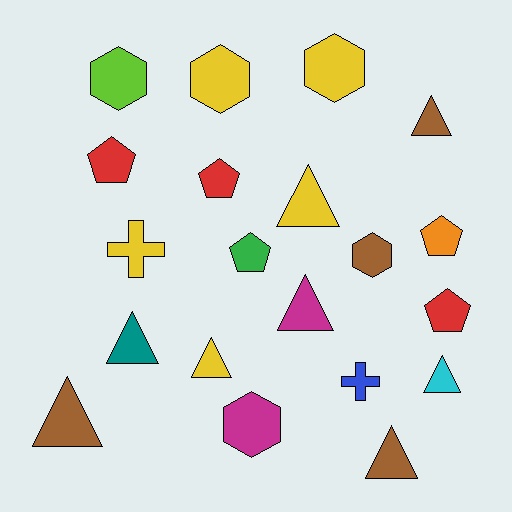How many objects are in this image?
There are 20 objects.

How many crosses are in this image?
There are 2 crosses.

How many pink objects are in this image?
There are no pink objects.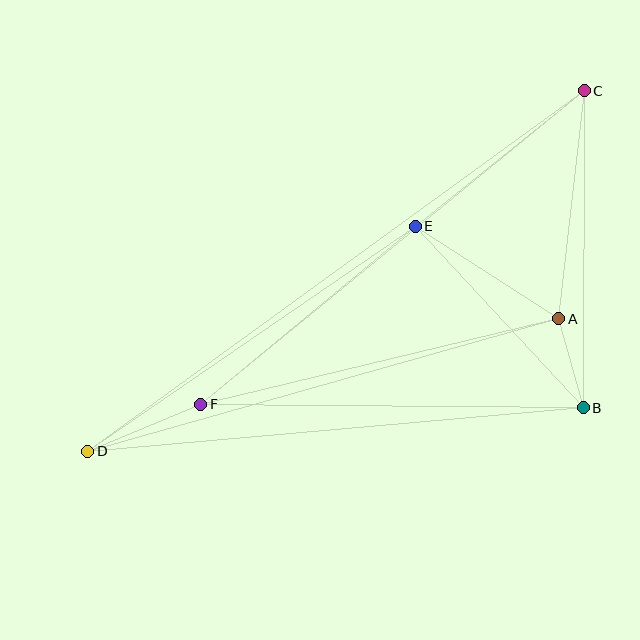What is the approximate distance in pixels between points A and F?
The distance between A and F is approximately 368 pixels.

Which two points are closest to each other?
Points A and B are closest to each other.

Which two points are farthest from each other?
Points C and D are farthest from each other.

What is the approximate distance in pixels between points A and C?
The distance between A and C is approximately 229 pixels.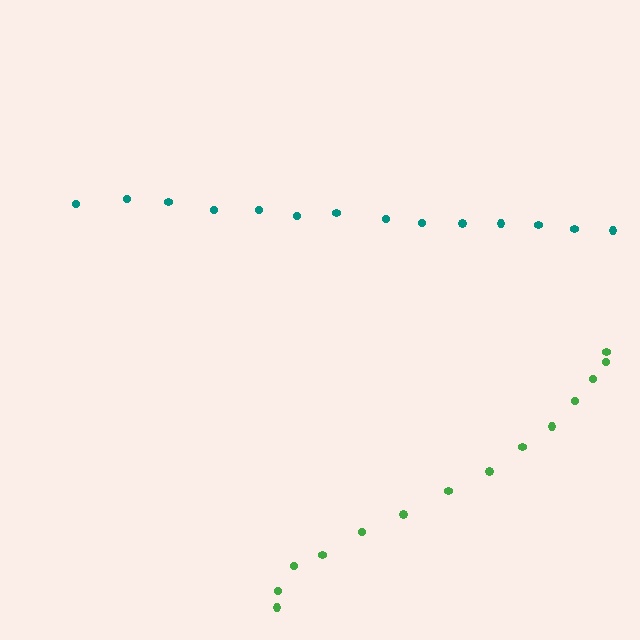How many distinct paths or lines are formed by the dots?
There are 2 distinct paths.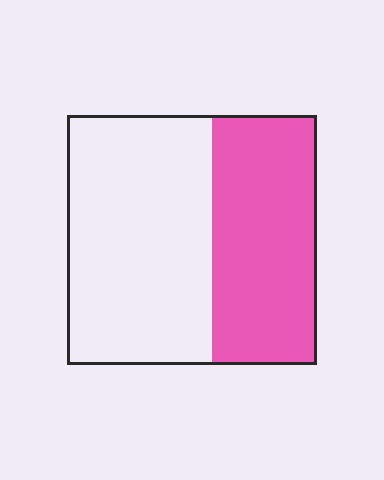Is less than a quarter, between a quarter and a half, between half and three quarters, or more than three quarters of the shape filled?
Between a quarter and a half.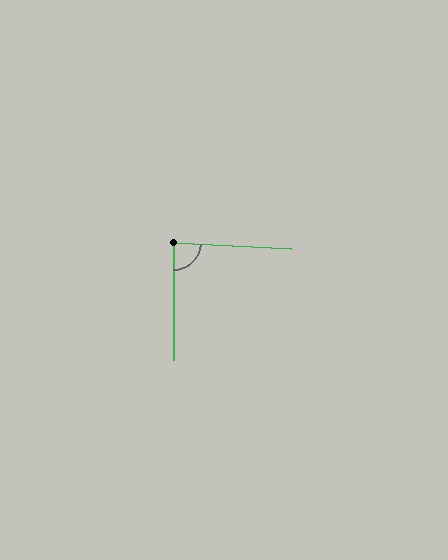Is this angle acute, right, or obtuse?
It is approximately a right angle.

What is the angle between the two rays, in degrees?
Approximately 87 degrees.